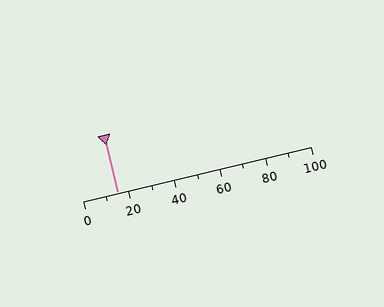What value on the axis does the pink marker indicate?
The marker indicates approximately 15.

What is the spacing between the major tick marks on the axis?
The major ticks are spaced 20 apart.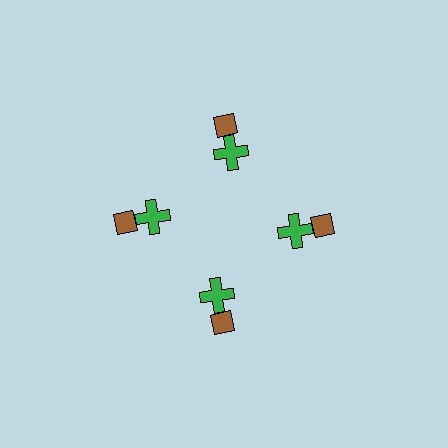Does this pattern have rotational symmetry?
Yes, this pattern has 4-fold rotational symmetry. It looks the same after rotating 90 degrees around the center.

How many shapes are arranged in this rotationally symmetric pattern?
There are 8 shapes, arranged in 4 groups of 2.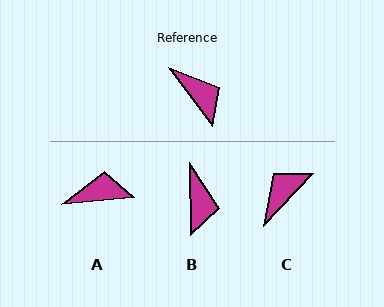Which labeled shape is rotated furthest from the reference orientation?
C, about 100 degrees away.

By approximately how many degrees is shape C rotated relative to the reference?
Approximately 100 degrees counter-clockwise.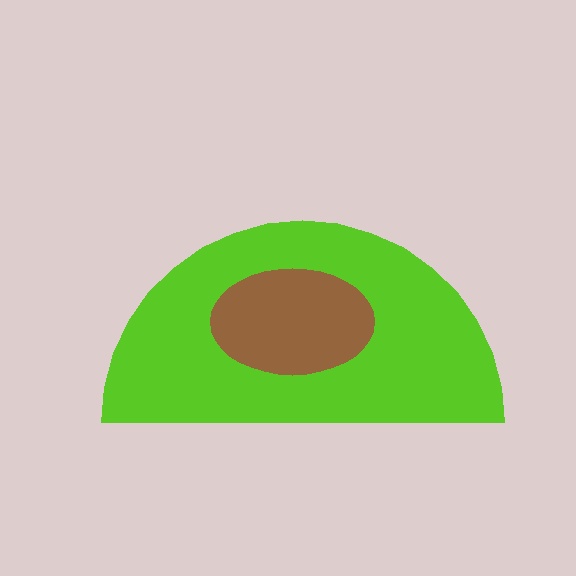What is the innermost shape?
The brown ellipse.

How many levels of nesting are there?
2.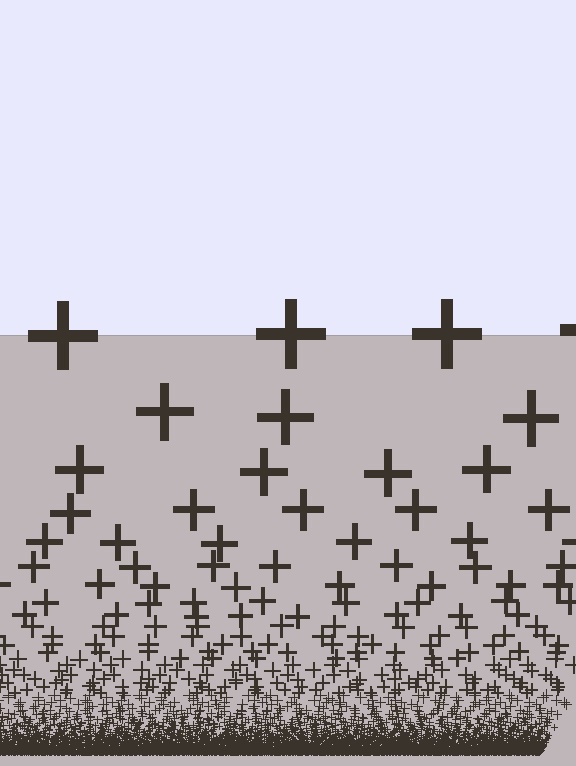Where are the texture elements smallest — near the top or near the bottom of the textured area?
Near the bottom.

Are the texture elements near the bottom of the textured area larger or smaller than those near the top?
Smaller. The gradient is inverted — elements near the bottom are smaller and denser.